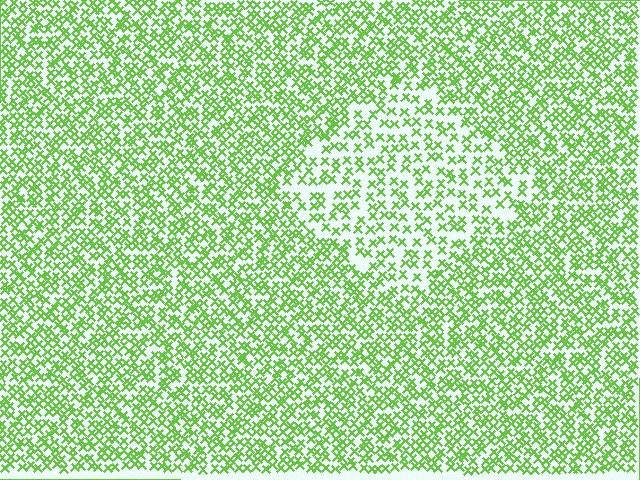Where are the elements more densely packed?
The elements are more densely packed outside the diamond boundary.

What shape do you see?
I see a diamond.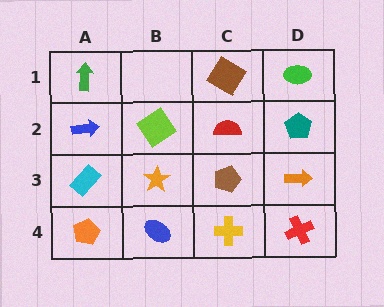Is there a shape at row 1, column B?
No, that cell is empty.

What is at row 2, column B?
A lime diamond.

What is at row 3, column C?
A brown pentagon.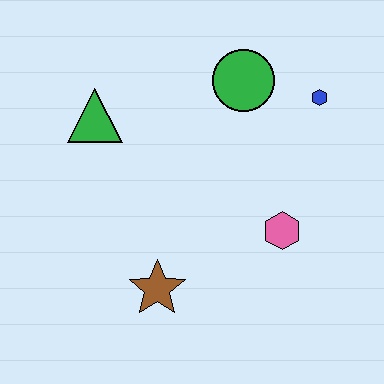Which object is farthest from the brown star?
The blue hexagon is farthest from the brown star.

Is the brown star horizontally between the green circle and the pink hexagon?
No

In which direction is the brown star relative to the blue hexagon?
The brown star is below the blue hexagon.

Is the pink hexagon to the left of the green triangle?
No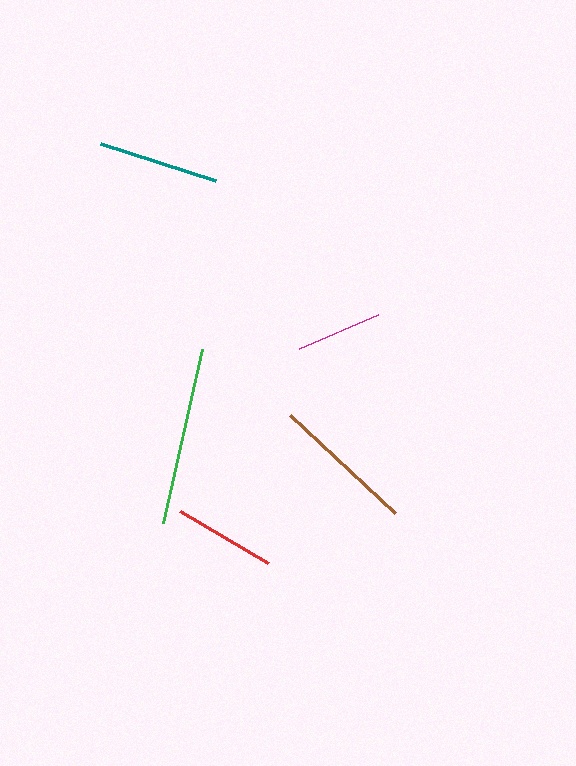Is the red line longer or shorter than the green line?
The green line is longer than the red line.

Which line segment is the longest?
The green line is the longest at approximately 179 pixels.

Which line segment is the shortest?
The magenta line is the shortest at approximately 86 pixels.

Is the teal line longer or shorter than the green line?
The green line is longer than the teal line.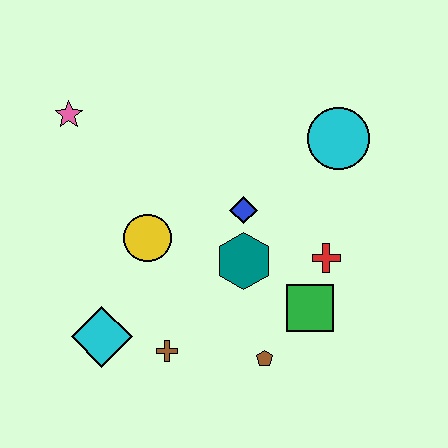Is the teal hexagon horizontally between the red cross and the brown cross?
Yes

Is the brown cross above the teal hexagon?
No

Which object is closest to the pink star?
The yellow circle is closest to the pink star.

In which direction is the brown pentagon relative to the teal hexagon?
The brown pentagon is below the teal hexagon.